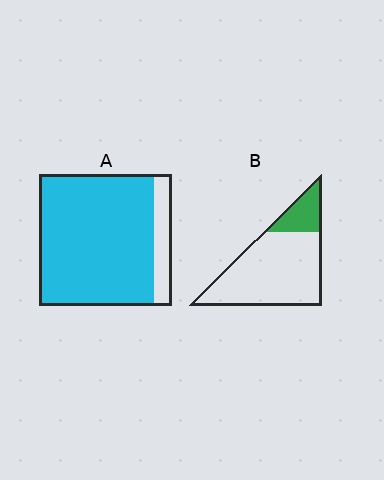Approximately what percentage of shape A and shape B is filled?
A is approximately 85% and B is approximately 20%.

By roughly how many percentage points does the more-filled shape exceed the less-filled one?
By roughly 65 percentage points (A over B).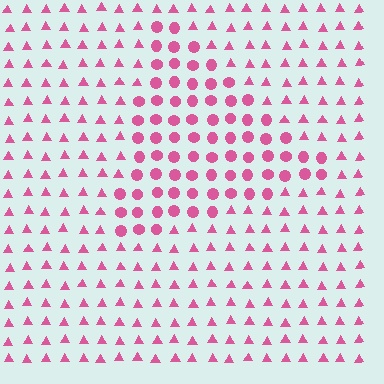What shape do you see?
I see a triangle.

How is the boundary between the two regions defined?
The boundary is defined by a change in element shape: circles inside vs. triangles outside. All elements share the same color and spacing.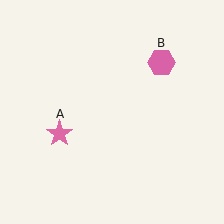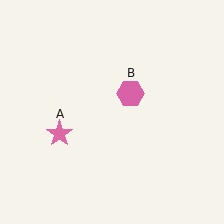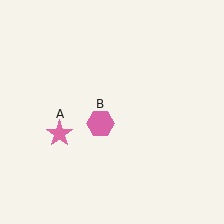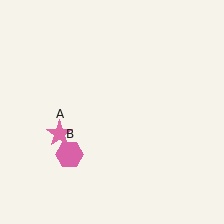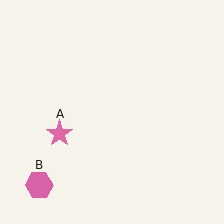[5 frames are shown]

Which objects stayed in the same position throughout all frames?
Pink star (object A) remained stationary.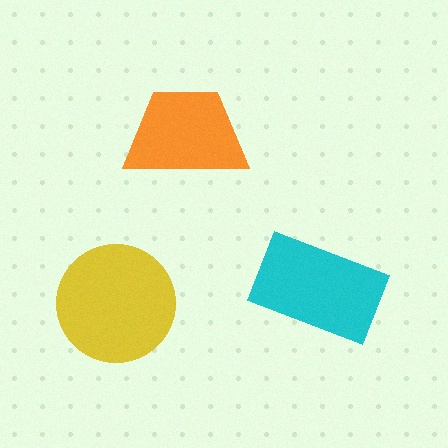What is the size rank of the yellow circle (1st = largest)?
1st.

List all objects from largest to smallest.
The yellow circle, the cyan rectangle, the orange trapezoid.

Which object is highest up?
The orange trapezoid is topmost.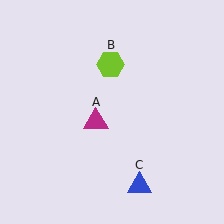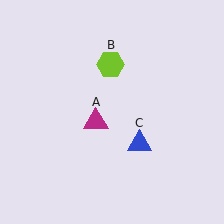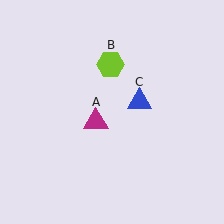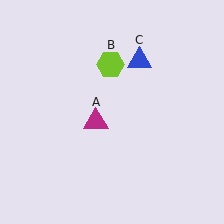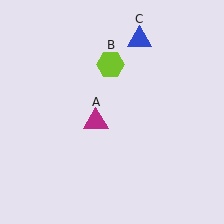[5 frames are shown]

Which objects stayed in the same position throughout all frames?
Magenta triangle (object A) and lime hexagon (object B) remained stationary.